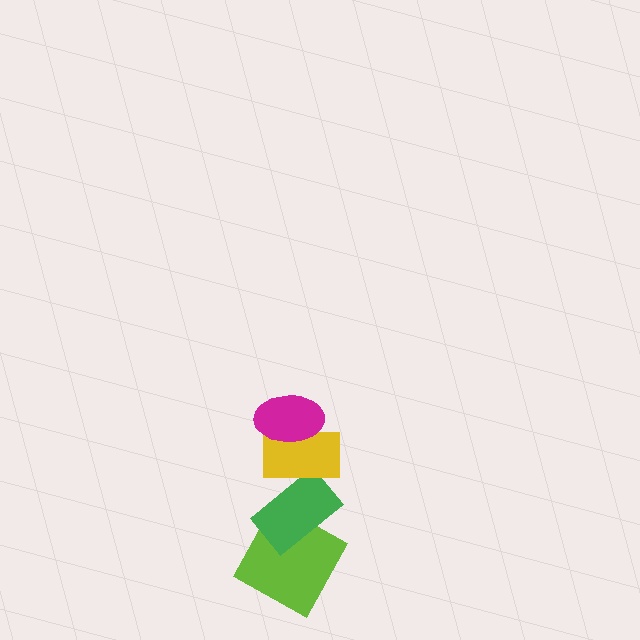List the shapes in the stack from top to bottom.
From top to bottom: the magenta ellipse, the yellow rectangle, the green rectangle, the lime square.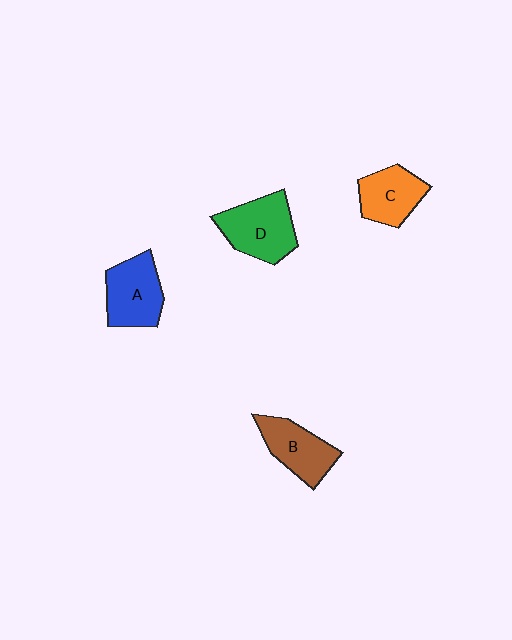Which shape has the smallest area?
Shape C (orange).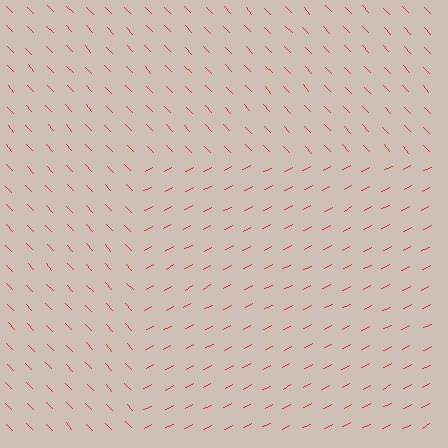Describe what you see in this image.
The image is filled with small red line segments. A rectangle region in the image has lines oriented differently from the surrounding lines, creating a visible texture boundary.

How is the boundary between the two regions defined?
The boundary is defined purely by a change in line orientation (approximately 73 degrees difference). All lines are the same color and thickness.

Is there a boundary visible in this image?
Yes, there is a texture boundary formed by a change in line orientation.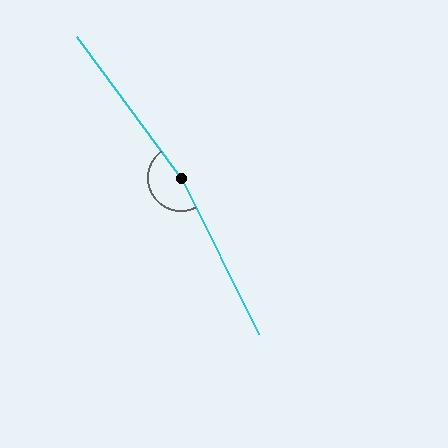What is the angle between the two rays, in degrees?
Approximately 170 degrees.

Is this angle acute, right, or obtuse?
It is obtuse.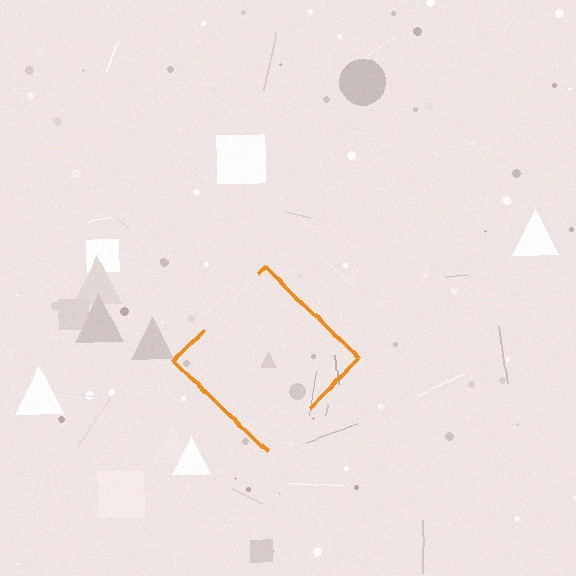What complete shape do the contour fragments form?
The contour fragments form a diamond.